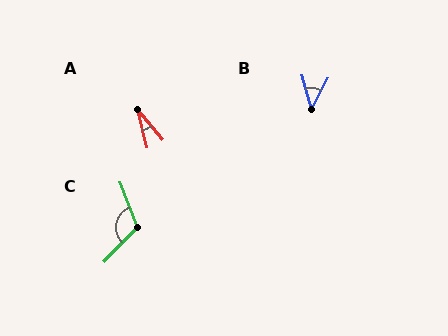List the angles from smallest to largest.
A (26°), B (42°), C (115°).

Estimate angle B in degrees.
Approximately 42 degrees.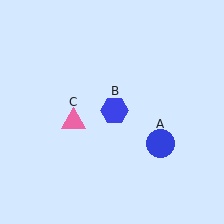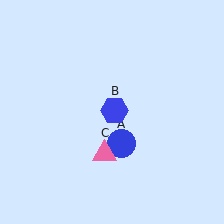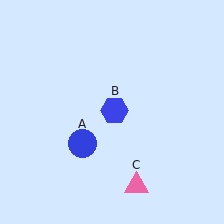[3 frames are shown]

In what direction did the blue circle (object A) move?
The blue circle (object A) moved left.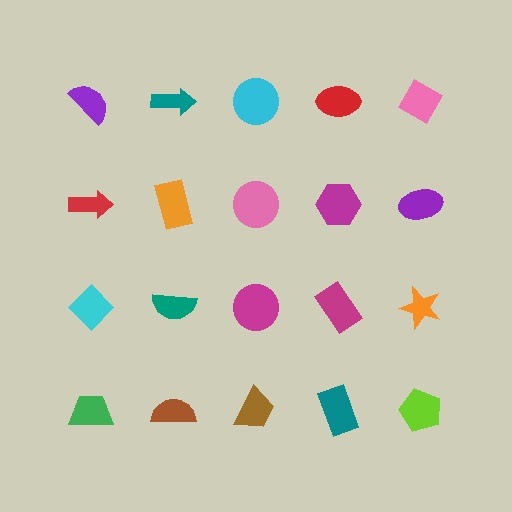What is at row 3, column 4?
A magenta rectangle.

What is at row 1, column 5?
A pink diamond.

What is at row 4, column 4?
A teal rectangle.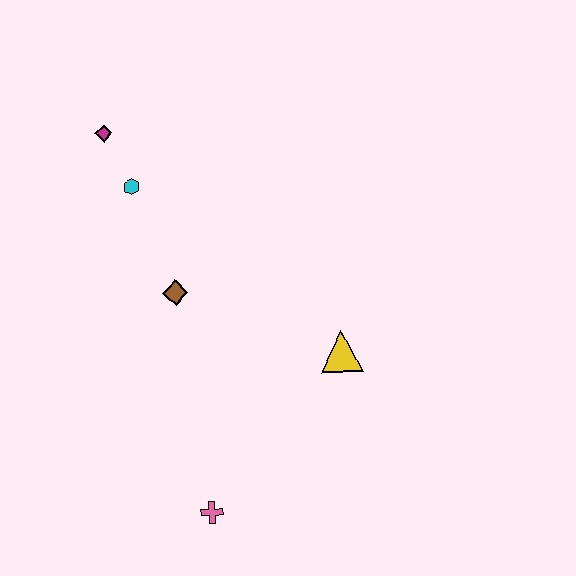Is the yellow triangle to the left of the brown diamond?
No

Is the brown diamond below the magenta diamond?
Yes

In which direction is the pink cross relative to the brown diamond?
The pink cross is below the brown diamond.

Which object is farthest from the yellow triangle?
The magenta diamond is farthest from the yellow triangle.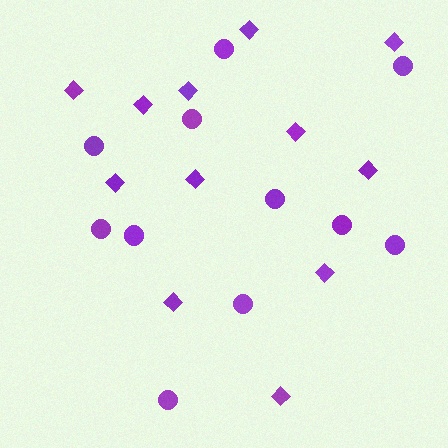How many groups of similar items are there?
There are 2 groups: one group of circles (11) and one group of diamonds (12).